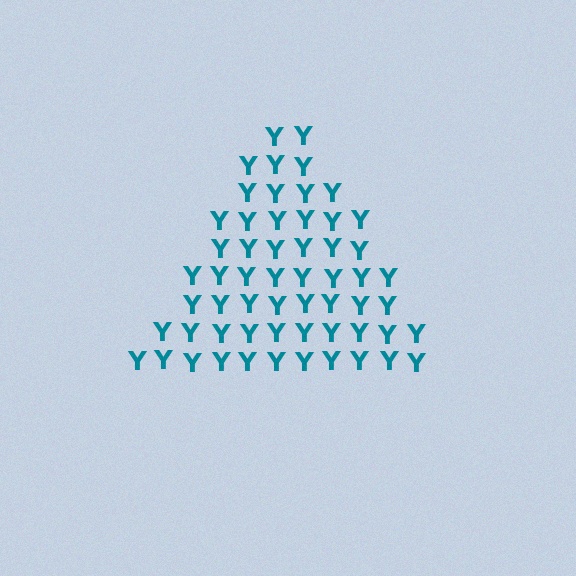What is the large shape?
The large shape is a triangle.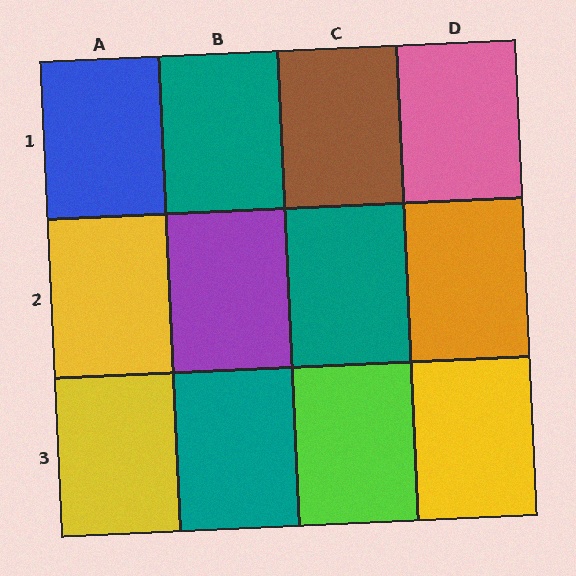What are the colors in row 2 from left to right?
Yellow, purple, teal, orange.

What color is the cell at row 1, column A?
Blue.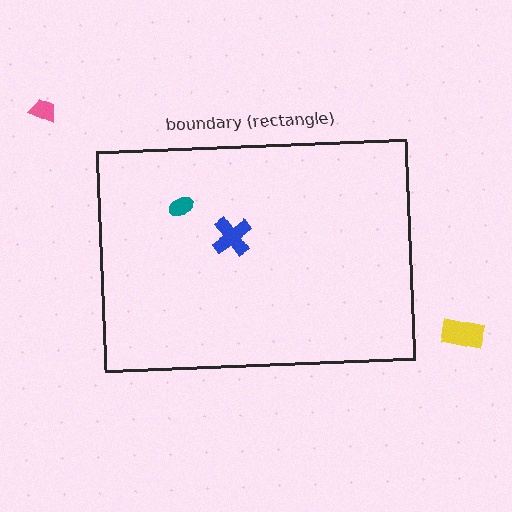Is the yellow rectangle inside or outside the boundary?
Outside.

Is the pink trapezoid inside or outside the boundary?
Outside.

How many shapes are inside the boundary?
2 inside, 2 outside.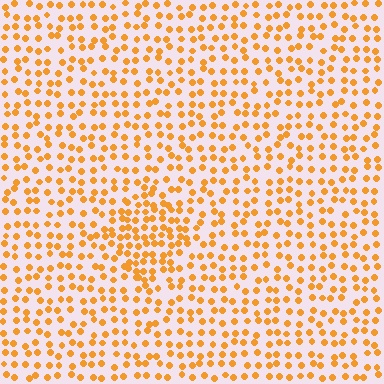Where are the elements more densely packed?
The elements are more densely packed inside the diamond boundary.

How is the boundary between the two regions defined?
The boundary is defined by a change in element density (approximately 1.7x ratio). All elements are the same color, size, and shape.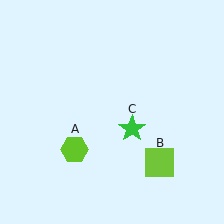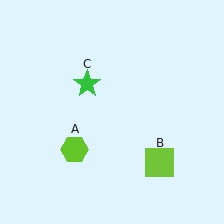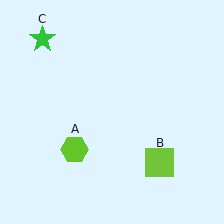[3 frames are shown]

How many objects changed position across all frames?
1 object changed position: green star (object C).